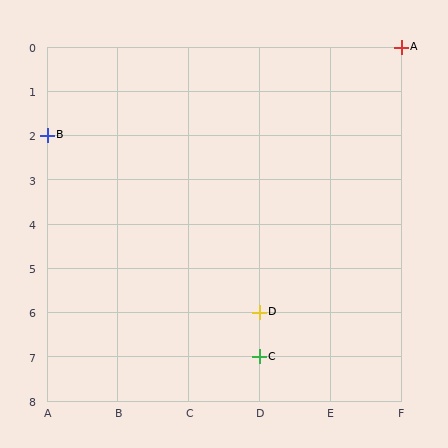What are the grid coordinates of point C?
Point C is at grid coordinates (D, 7).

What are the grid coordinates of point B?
Point B is at grid coordinates (A, 2).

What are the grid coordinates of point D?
Point D is at grid coordinates (D, 6).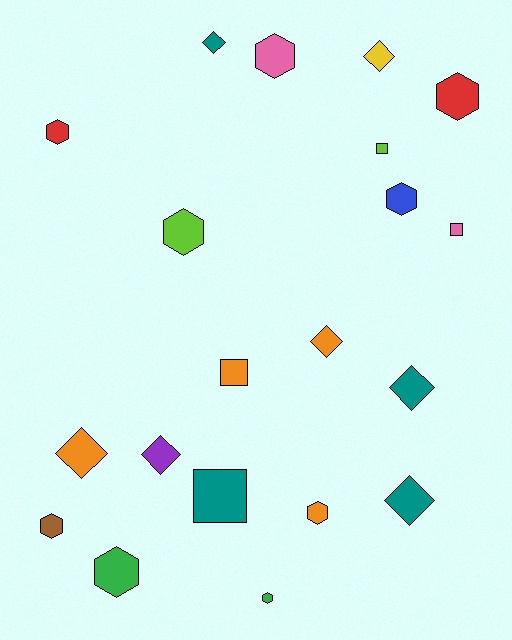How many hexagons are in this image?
There are 9 hexagons.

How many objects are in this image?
There are 20 objects.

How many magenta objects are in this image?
There are no magenta objects.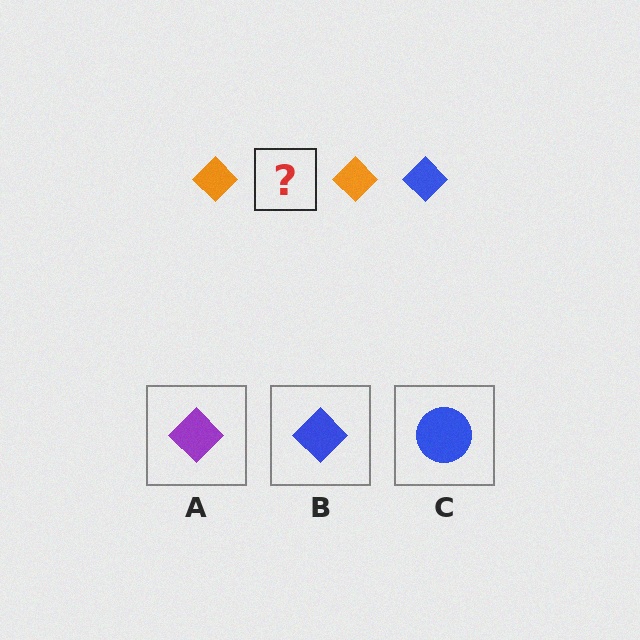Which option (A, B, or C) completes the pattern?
B.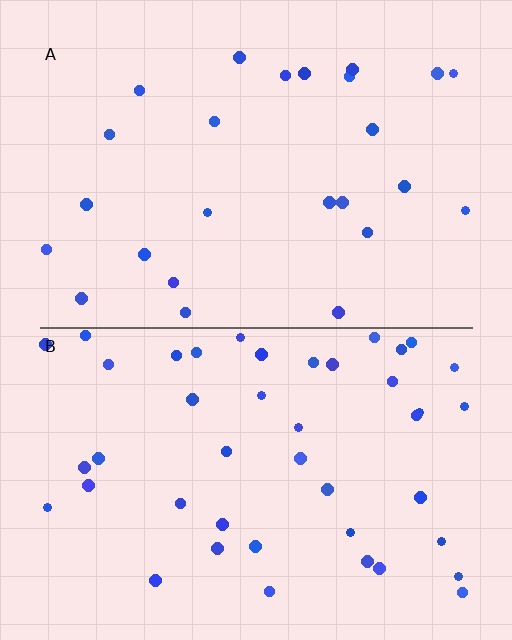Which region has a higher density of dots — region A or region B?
B (the bottom).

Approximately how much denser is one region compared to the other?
Approximately 1.8× — region B over region A.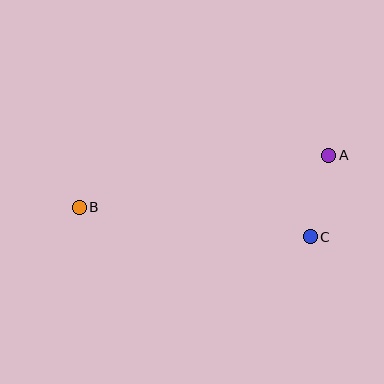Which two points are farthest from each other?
Points A and B are farthest from each other.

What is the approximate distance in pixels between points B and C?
The distance between B and C is approximately 233 pixels.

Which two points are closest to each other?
Points A and C are closest to each other.